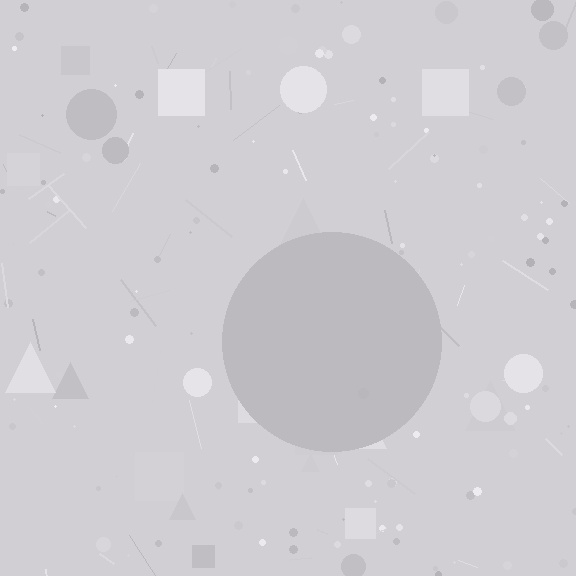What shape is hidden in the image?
A circle is hidden in the image.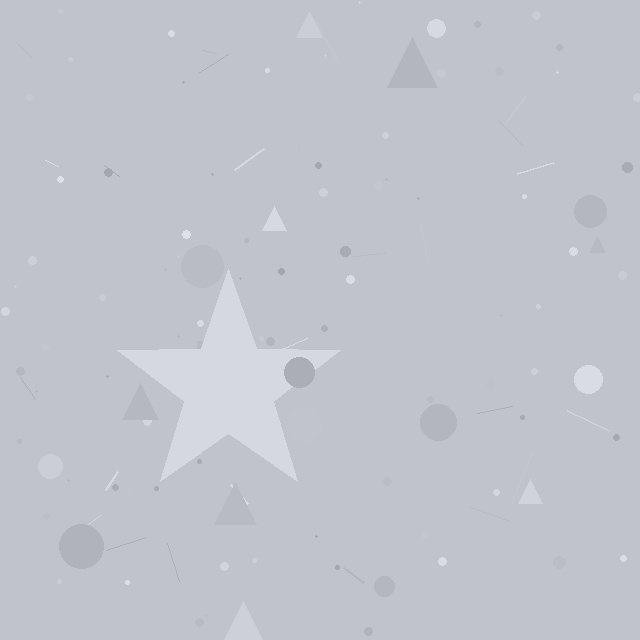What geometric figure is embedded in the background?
A star is embedded in the background.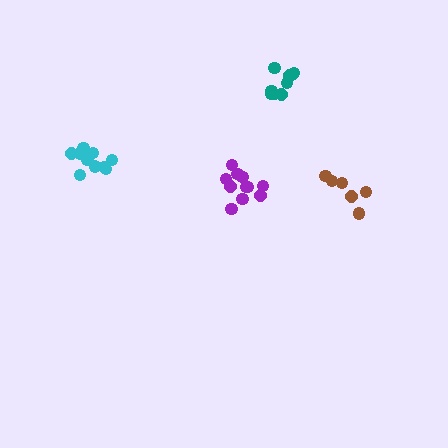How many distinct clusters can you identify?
There are 4 distinct clusters.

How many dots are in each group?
Group 1: 11 dots, Group 2: 6 dots, Group 3: 9 dots, Group 4: 11 dots (37 total).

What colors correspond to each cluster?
The clusters are colored: purple, brown, teal, cyan.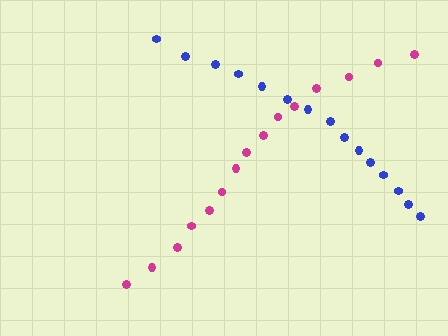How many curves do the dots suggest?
There are 2 distinct paths.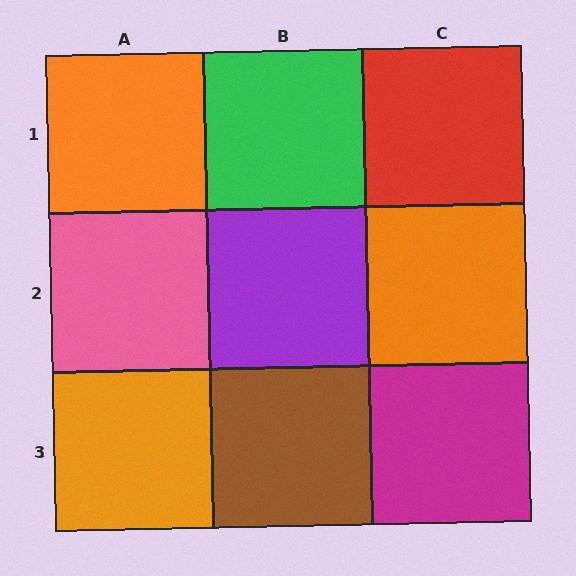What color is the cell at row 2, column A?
Pink.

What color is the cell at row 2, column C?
Orange.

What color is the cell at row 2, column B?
Purple.